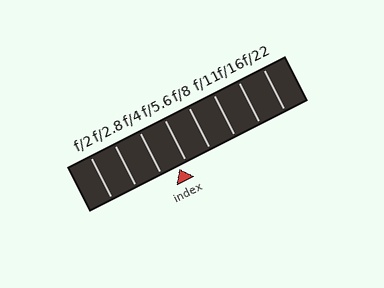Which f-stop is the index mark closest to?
The index mark is closest to f/5.6.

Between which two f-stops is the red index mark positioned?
The index mark is between f/4 and f/5.6.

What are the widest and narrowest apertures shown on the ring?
The widest aperture shown is f/2 and the narrowest is f/22.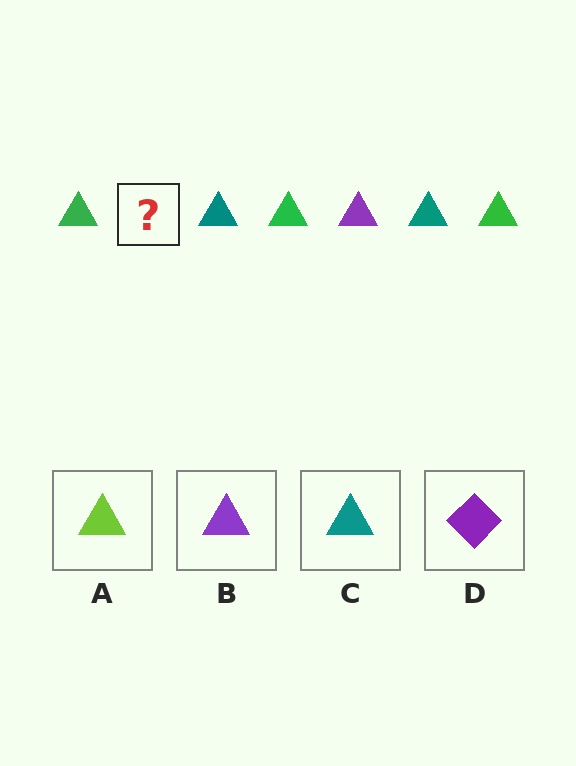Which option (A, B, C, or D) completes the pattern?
B.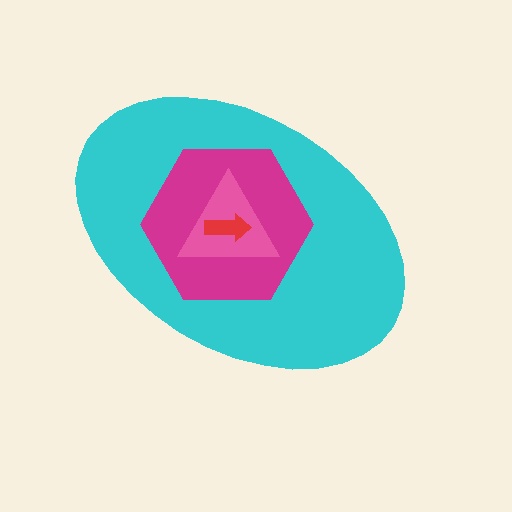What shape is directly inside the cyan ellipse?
The magenta hexagon.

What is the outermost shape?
The cyan ellipse.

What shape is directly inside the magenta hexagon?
The pink triangle.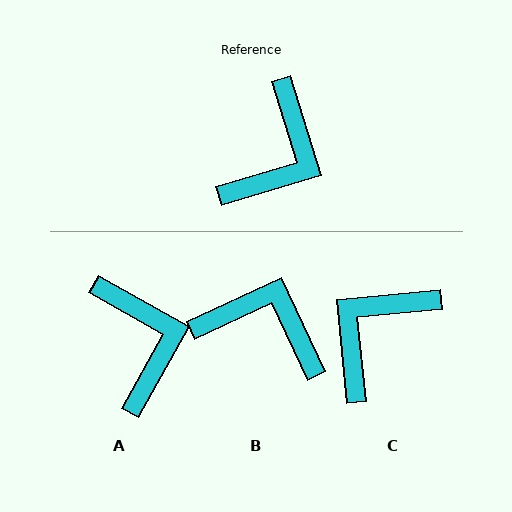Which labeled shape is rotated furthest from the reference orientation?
C, about 169 degrees away.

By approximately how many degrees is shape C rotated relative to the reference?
Approximately 169 degrees counter-clockwise.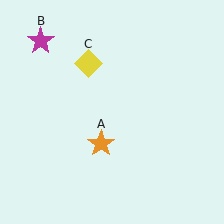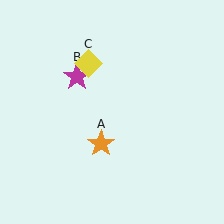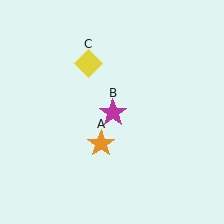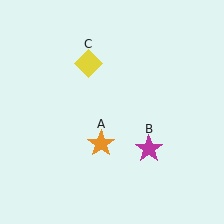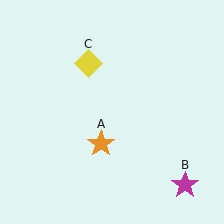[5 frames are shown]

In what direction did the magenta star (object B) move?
The magenta star (object B) moved down and to the right.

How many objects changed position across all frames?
1 object changed position: magenta star (object B).